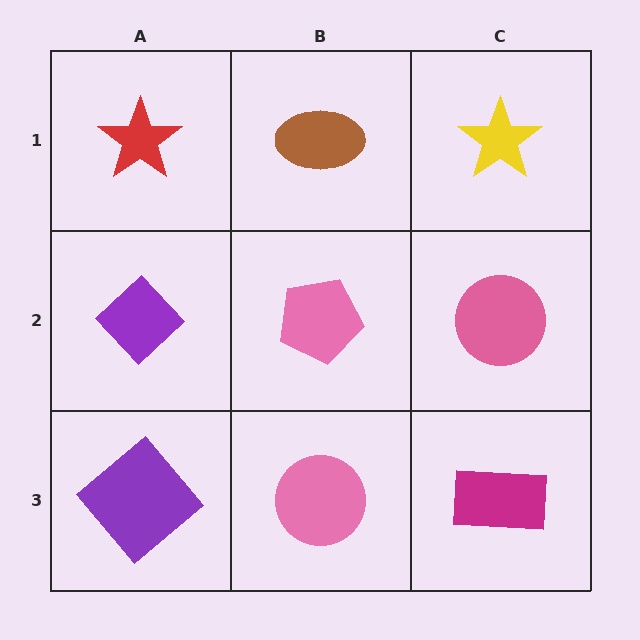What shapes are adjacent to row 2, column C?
A yellow star (row 1, column C), a magenta rectangle (row 3, column C), a pink pentagon (row 2, column B).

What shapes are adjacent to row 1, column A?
A purple diamond (row 2, column A), a brown ellipse (row 1, column B).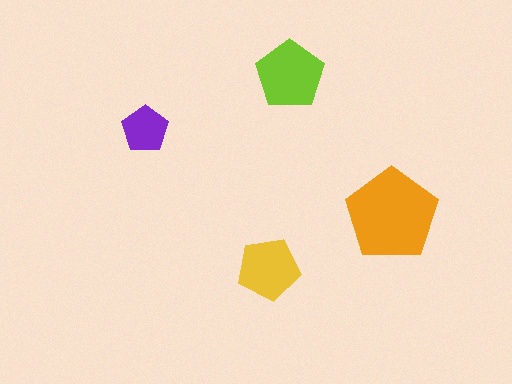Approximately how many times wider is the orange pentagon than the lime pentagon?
About 1.5 times wider.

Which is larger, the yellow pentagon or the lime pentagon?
The lime one.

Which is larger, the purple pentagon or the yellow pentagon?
The yellow one.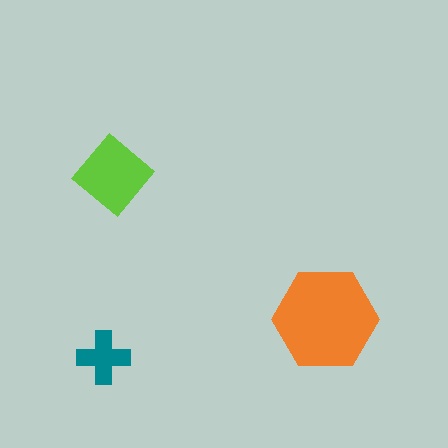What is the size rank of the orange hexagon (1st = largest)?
1st.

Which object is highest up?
The lime diamond is topmost.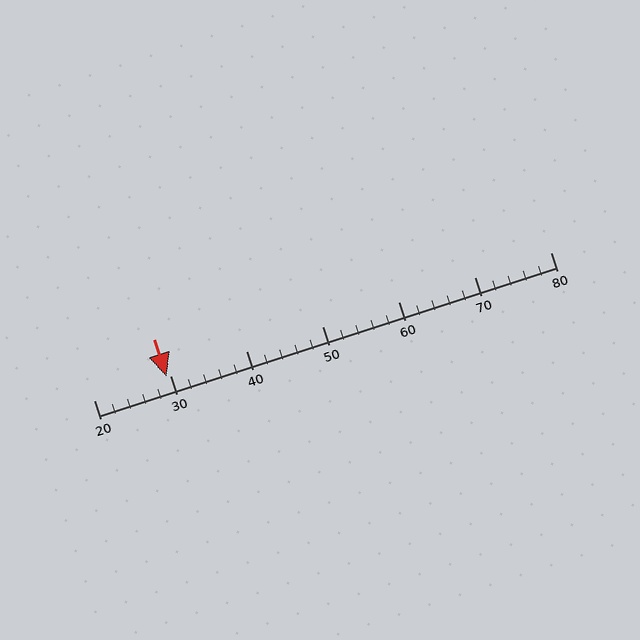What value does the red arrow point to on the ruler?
The red arrow points to approximately 30.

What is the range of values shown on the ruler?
The ruler shows values from 20 to 80.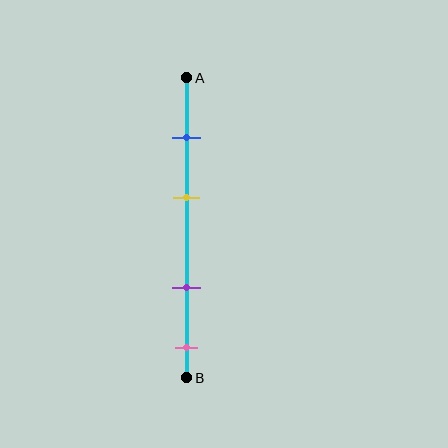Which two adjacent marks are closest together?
The blue and yellow marks are the closest adjacent pair.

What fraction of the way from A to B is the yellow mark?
The yellow mark is approximately 40% (0.4) of the way from A to B.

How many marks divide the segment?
There are 4 marks dividing the segment.